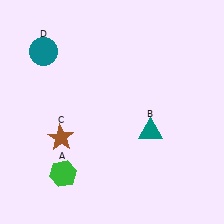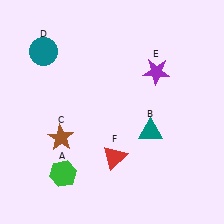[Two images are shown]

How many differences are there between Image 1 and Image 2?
There are 2 differences between the two images.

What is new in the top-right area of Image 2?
A purple star (E) was added in the top-right area of Image 2.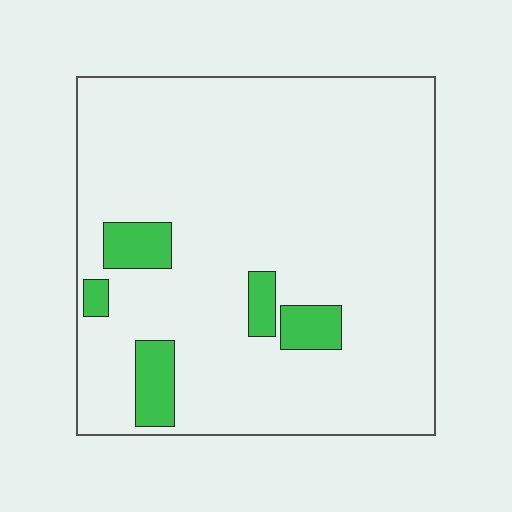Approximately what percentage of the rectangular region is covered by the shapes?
Approximately 10%.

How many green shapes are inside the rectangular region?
5.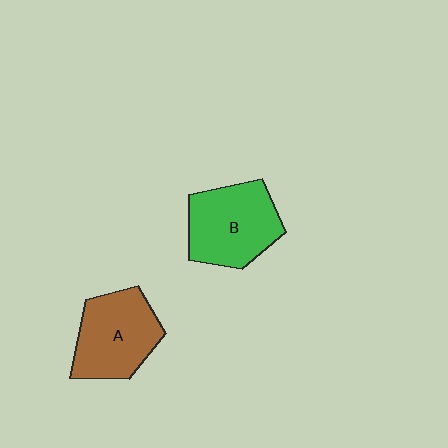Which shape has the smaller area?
Shape A (brown).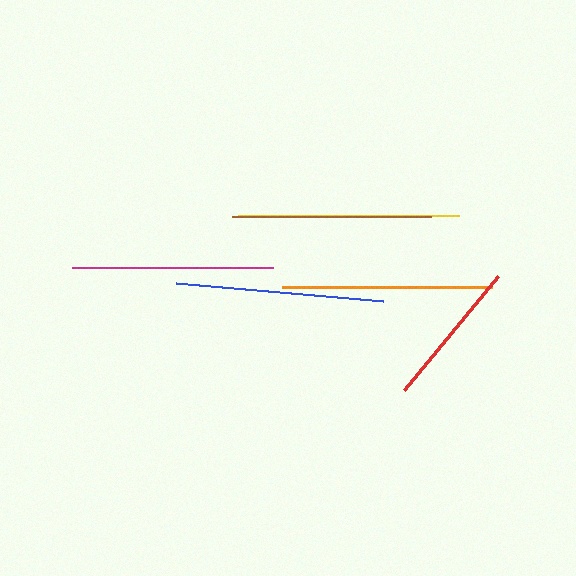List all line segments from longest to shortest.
From longest to shortest: yellow, orange, blue, magenta, brown, red.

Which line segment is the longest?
The yellow line is the longest at approximately 221 pixels.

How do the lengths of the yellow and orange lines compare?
The yellow and orange lines are approximately the same length.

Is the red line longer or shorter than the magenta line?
The magenta line is longer than the red line.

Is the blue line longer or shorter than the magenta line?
The blue line is longer than the magenta line.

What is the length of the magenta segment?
The magenta segment is approximately 200 pixels long.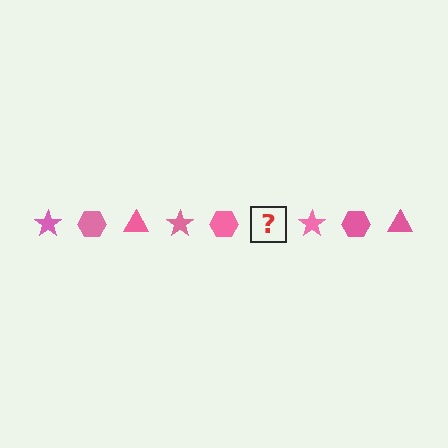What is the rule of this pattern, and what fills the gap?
The rule is that the pattern cycles through star, hexagon, triangle shapes in pink. The gap should be filled with a pink triangle.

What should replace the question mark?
The question mark should be replaced with a pink triangle.